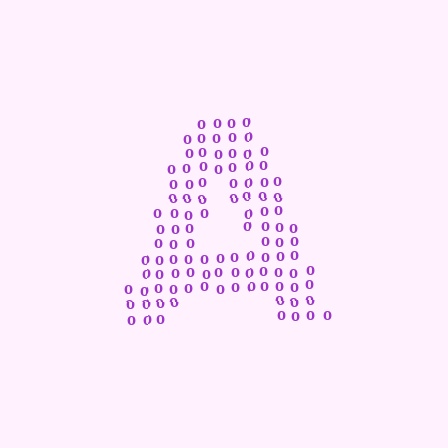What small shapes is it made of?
It is made of small digit 0's.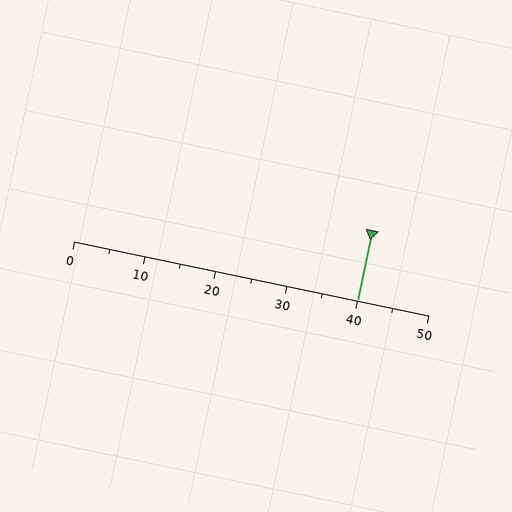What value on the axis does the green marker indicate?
The marker indicates approximately 40.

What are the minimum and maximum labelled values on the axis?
The axis runs from 0 to 50.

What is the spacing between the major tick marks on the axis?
The major ticks are spaced 10 apart.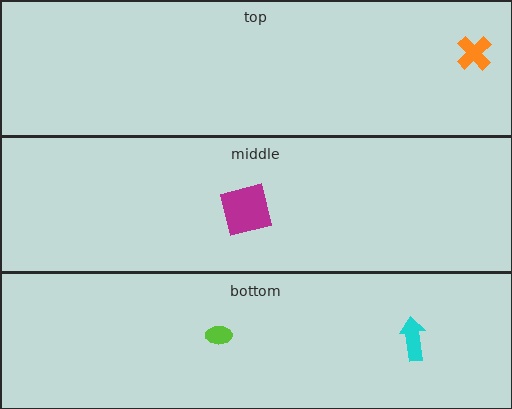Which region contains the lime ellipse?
The bottom region.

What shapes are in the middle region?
The magenta square.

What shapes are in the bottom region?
The cyan arrow, the lime ellipse.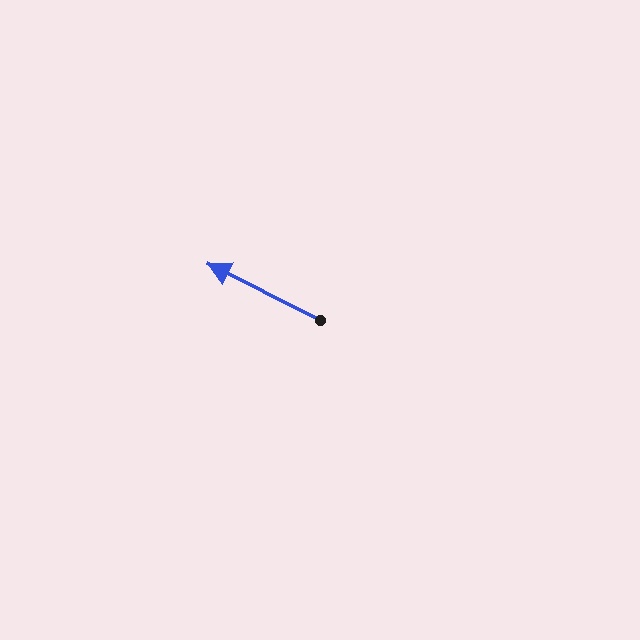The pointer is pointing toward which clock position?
Roughly 10 o'clock.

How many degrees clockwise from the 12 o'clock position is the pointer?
Approximately 297 degrees.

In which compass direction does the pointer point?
Northwest.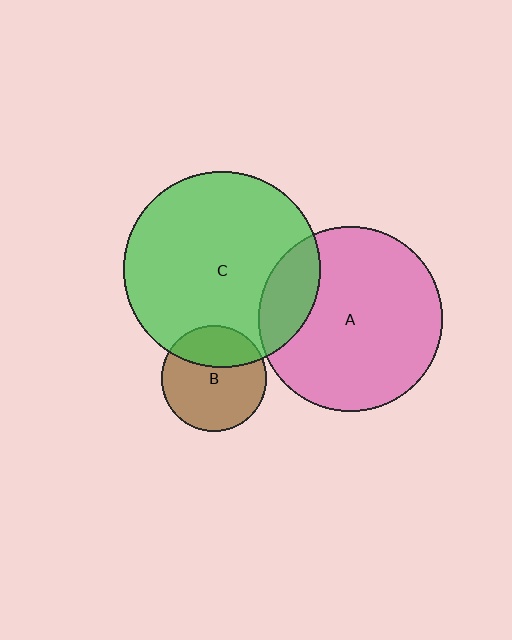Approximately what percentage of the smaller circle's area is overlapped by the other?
Approximately 20%.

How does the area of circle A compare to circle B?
Approximately 3.1 times.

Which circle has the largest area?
Circle C (green).